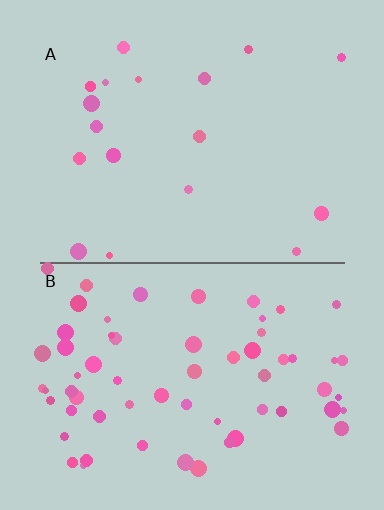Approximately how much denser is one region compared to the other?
Approximately 3.5× — region B over region A.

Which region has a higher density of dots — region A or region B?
B (the bottom).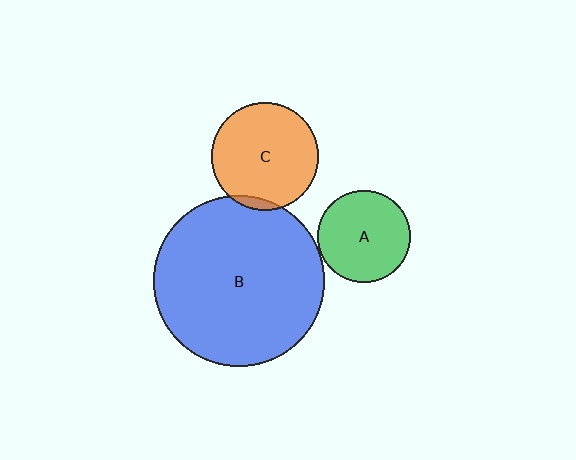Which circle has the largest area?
Circle B (blue).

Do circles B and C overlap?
Yes.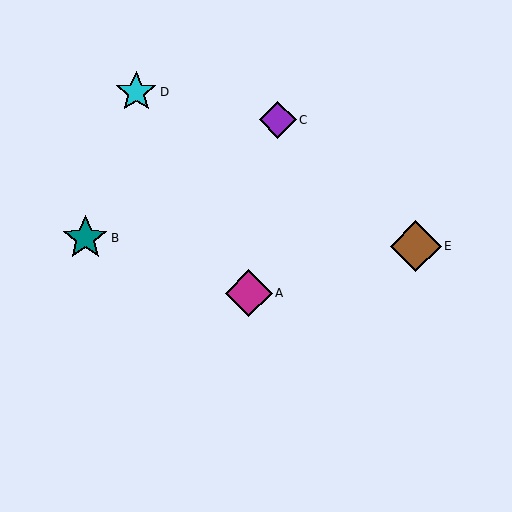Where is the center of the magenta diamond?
The center of the magenta diamond is at (249, 293).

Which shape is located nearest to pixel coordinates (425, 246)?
The brown diamond (labeled E) at (416, 246) is nearest to that location.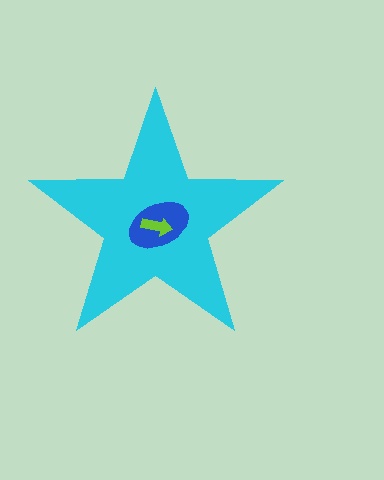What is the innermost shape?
The lime arrow.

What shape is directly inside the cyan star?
The blue ellipse.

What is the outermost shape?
The cyan star.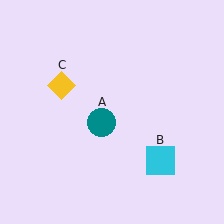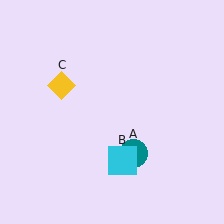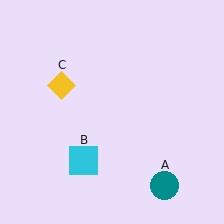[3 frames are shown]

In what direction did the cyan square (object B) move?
The cyan square (object B) moved left.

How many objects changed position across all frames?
2 objects changed position: teal circle (object A), cyan square (object B).